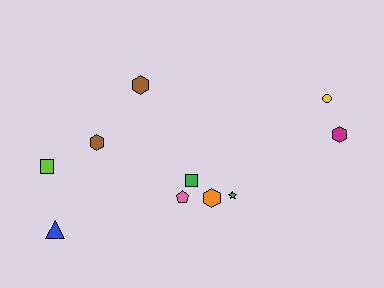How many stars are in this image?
There is 1 star.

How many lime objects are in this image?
There is 1 lime object.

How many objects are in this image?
There are 10 objects.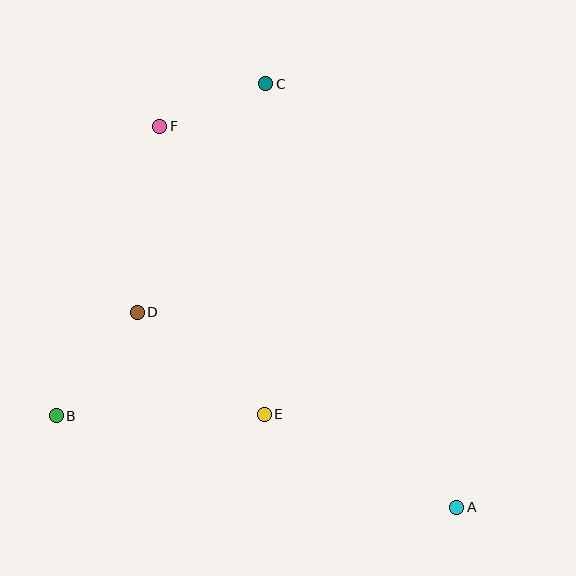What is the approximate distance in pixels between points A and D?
The distance between A and D is approximately 374 pixels.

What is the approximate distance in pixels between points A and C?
The distance between A and C is approximately 465 pixels.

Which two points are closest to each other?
Points C and F are closest to each other.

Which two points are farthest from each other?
Points A and F are farthest from each other.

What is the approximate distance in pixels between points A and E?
The distance between A and E is approximately 214 pixels.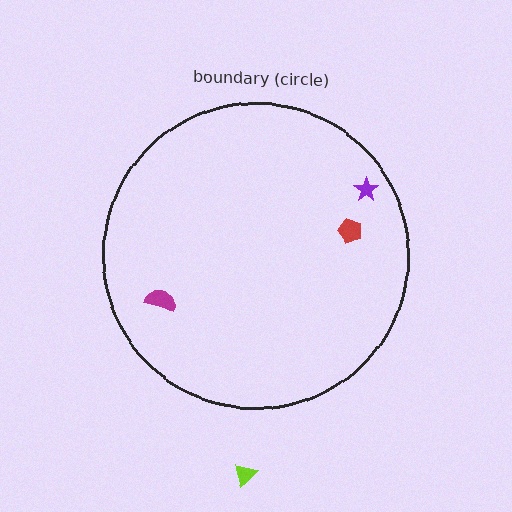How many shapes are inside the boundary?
3 inside, 1 outside.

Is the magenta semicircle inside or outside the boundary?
Inside.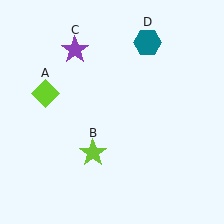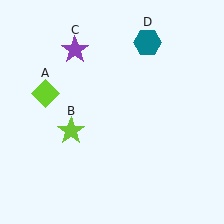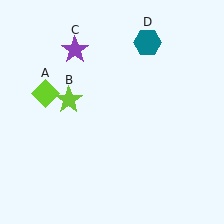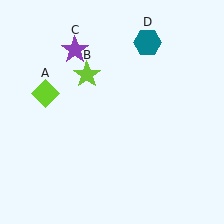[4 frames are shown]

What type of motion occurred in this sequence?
The lime star (object B) rotated clockwise around the center of the scene.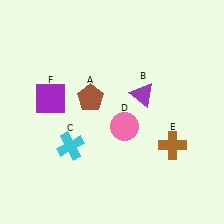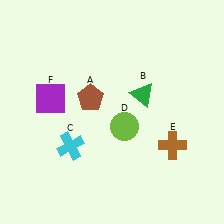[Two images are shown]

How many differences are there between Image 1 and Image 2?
There are 2 differences between the two images.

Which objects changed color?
B changed from purple to green. D changed from pink to lime.